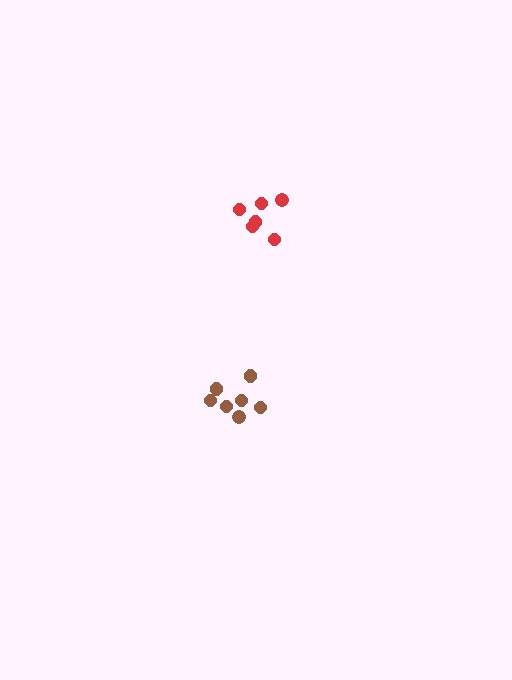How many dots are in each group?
Group 1: 6 dots, Group 2: 7 dots (13 total).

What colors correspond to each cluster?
The clusters are colored: red, brown.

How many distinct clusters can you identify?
There are 2 distinct clusters.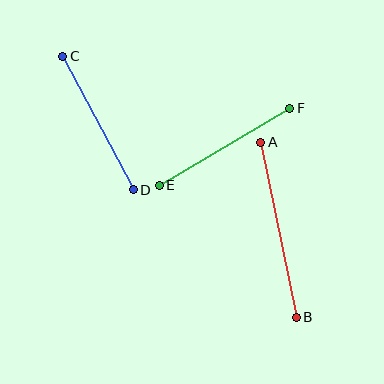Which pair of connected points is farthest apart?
Points A and B are farthest apart.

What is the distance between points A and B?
The distance is approximately 178 pixels.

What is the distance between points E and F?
The distance is approximately 152 pixels.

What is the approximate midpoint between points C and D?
The midpoint is at approximately (98, 123) pixels.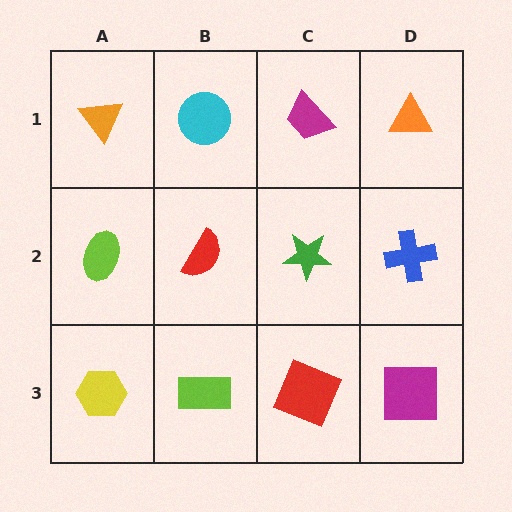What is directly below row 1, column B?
A red semicircle.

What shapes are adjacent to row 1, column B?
A red semicircle (row 2, column B), an orange triangle (row 1, column A), a magenta trapezoid (row 1, column C).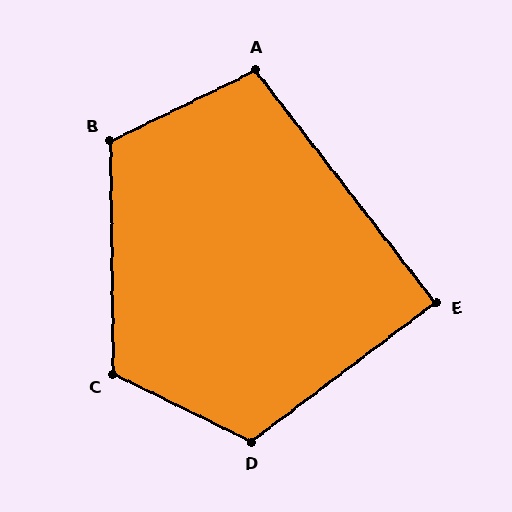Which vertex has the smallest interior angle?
E, at approximately 89 degrees.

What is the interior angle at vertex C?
Approximately 117 degrees (obtuse).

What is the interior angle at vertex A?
Approximately 102 degrees (obtuse).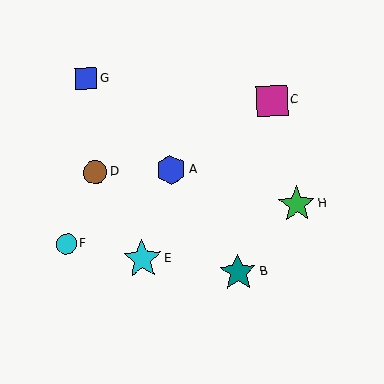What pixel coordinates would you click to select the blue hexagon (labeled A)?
Click at (171, 170) to select the blue hexagon A.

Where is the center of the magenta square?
The center of the magenta square is at (272, 101).